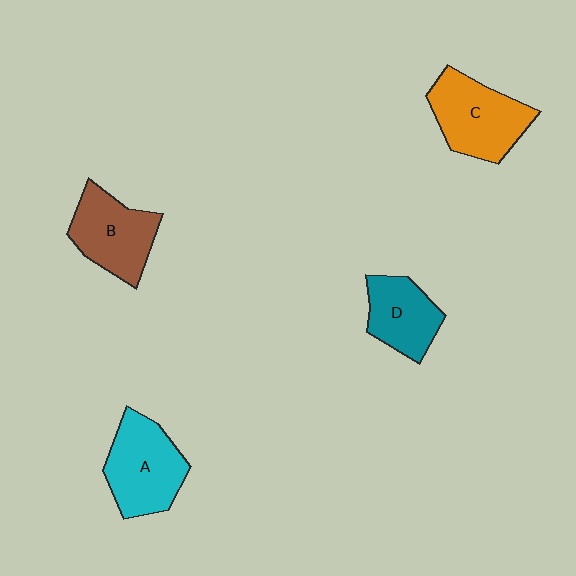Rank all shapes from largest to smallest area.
From largest to smallest: C (orange), A (cyan), B (brown), D (teal).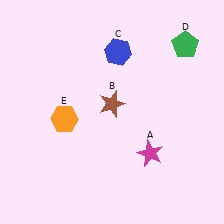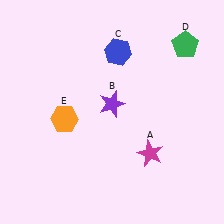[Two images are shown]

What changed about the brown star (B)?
In Image 1, B is brown. In Image 2, it changed to purple.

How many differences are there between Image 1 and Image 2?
There is 1 difference between the two images.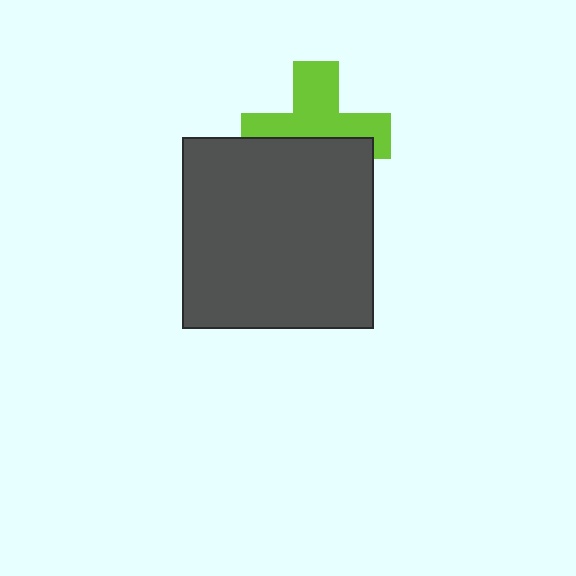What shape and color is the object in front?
The object in front is a dark gray square.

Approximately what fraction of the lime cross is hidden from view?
Roughly 45% of the lime cross is hidden behind the dark gray square.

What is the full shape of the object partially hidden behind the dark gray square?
The partially hidden object is a lime cross.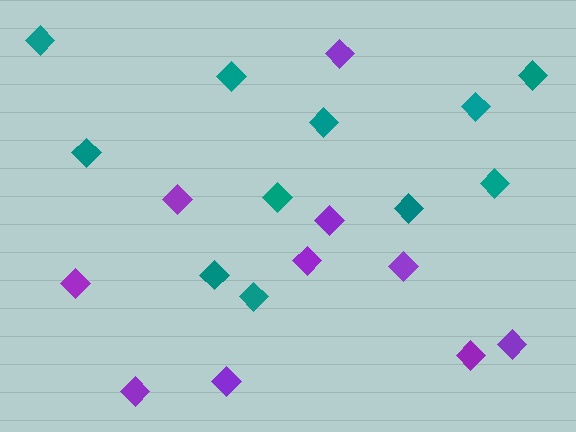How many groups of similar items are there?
There are 2 groups: one group of teal diamonds (11) and one group of purple diamonds (10).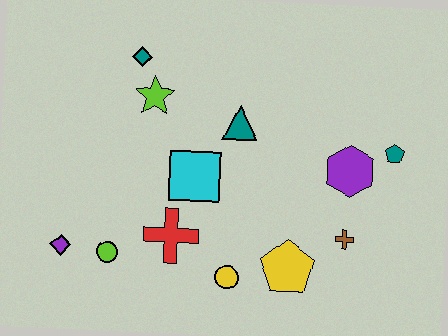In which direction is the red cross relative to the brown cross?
The red cross is to the left of the brown cross.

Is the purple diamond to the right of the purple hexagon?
No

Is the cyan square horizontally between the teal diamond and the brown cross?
Yes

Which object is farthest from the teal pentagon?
The purple diamond is farthest from the teal pentagon.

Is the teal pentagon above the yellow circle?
Yes